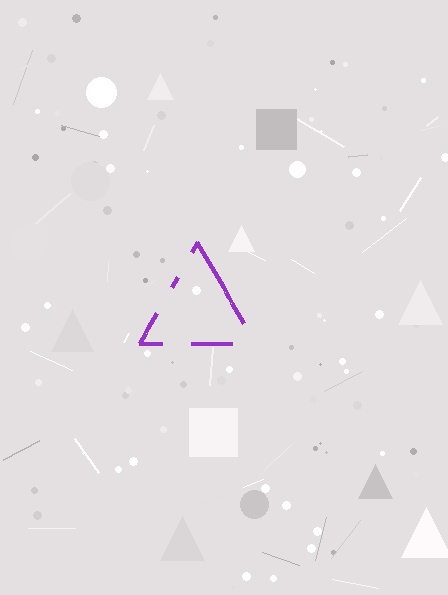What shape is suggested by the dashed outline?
The dashed outline suggests a triangle.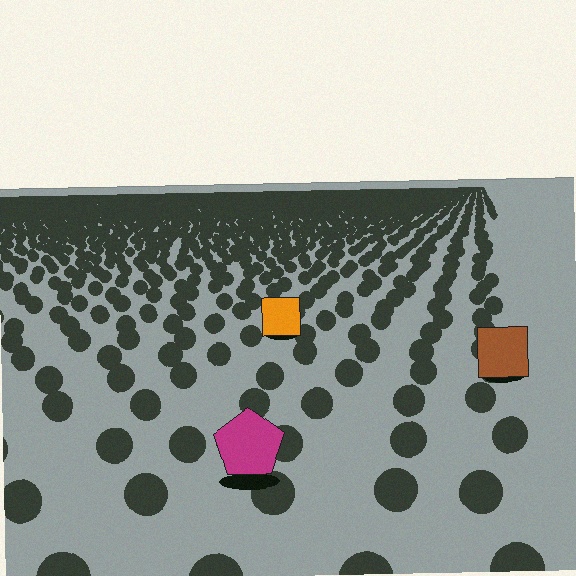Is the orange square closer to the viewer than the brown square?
No. The brown square is closer — you can tell from the texture gradient: the ground texture is coarser near it.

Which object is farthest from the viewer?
The orange square is farthest from the viewer. It appears smaller and the ground texture around it is denser.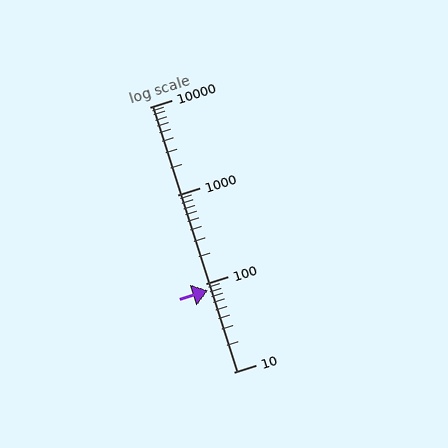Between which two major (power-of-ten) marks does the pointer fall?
The pointer is between 10 and 100.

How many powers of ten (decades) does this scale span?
The scale spans 3 decades, from 10 to 10000.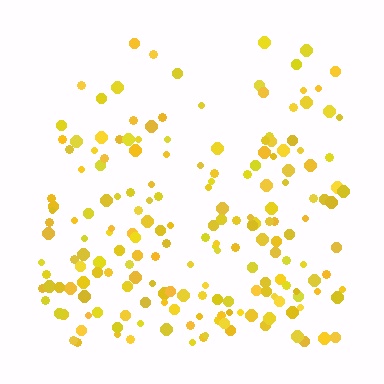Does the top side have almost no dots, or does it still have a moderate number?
Still a moderate number, just noticeably fewer than the bottom.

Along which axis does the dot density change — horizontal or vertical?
Vertical.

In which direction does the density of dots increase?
From top to bottom, with the bottom side densest.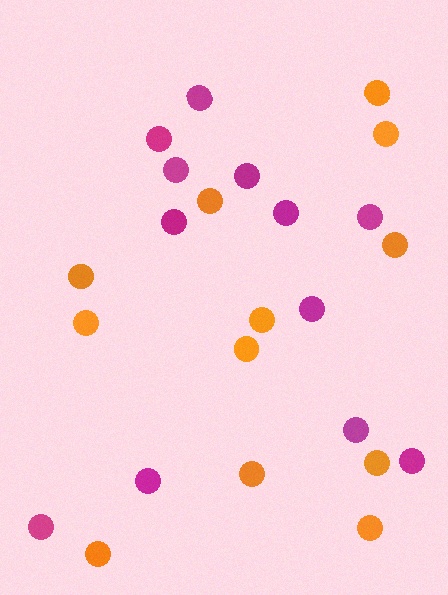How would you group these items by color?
There are 2 groups: one group of magenta circles (12) and one group of orange circles (12).